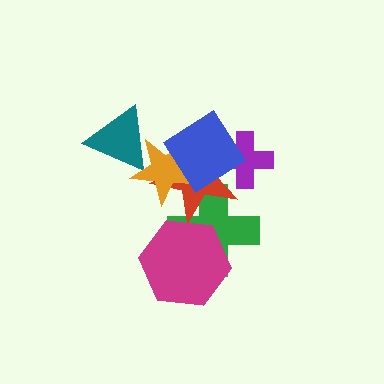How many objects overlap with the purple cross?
2 objects overlap with the purple cross.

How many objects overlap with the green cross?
2 objects overlap with the green cross.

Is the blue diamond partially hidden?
No, no other shape covers it.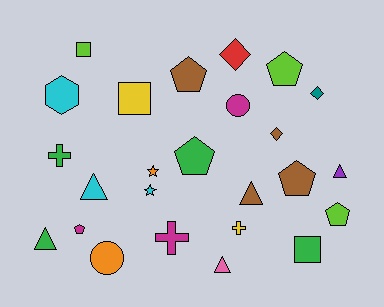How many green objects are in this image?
There are 4 green objects.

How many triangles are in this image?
There are 5 triangles.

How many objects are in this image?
There are 25 objects.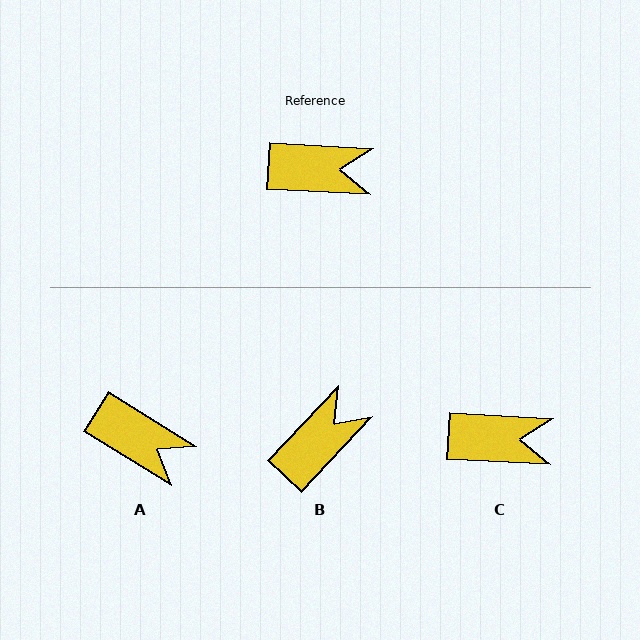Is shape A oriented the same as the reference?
No, it is off by about 28 degrees.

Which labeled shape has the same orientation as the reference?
C.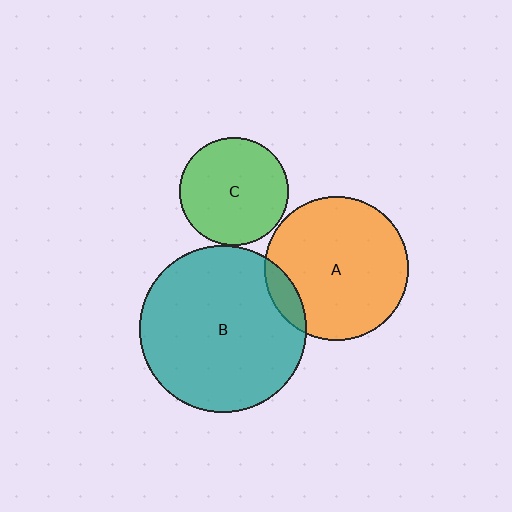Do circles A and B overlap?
Yes.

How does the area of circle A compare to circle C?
Approximately 1.8 times.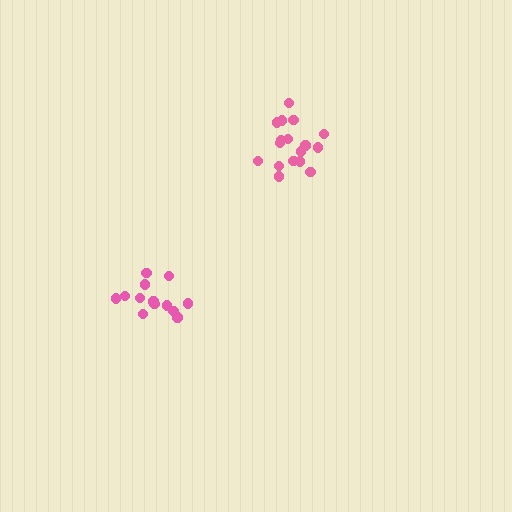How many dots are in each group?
Group 1: 17 dots, Group 2: 13 dots (30 total).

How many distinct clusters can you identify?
There are 2 distinct clusters.